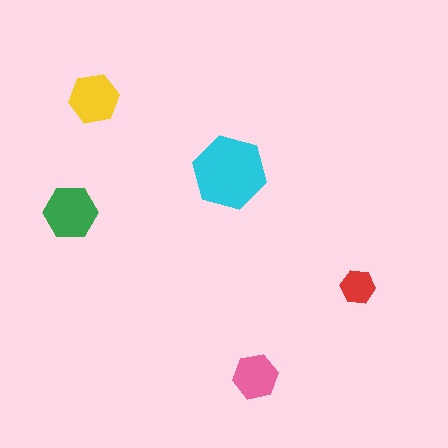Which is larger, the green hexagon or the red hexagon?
The green one.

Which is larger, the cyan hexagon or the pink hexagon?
The cyan one.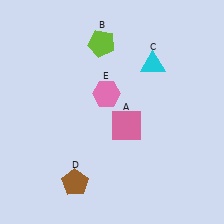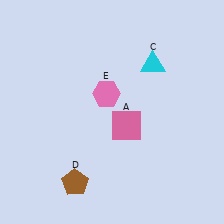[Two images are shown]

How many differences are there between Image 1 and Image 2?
There is 1 difference between the two images.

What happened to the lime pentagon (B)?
The lime pentagon (B) was removed in Image 2. It was in the top-left area of Image 1.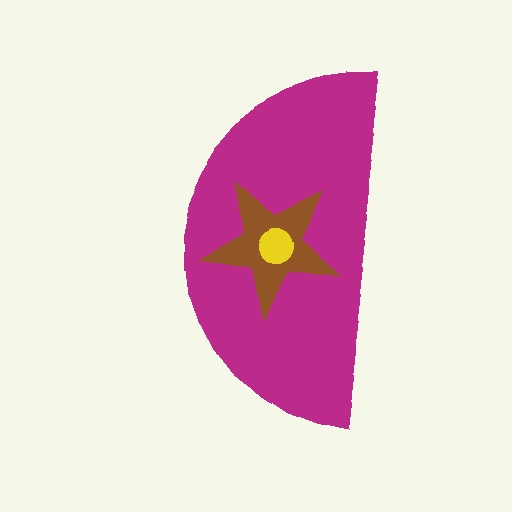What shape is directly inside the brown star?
The yellow circle.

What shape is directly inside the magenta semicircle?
The brown star.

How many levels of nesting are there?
3.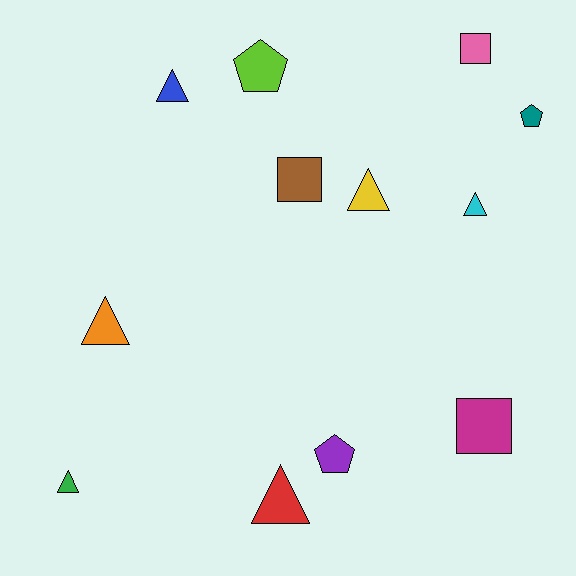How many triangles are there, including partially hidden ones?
There are 6 triangles.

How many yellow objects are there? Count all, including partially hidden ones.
There is 1 yellow object.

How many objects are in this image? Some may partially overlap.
There are 12 objects.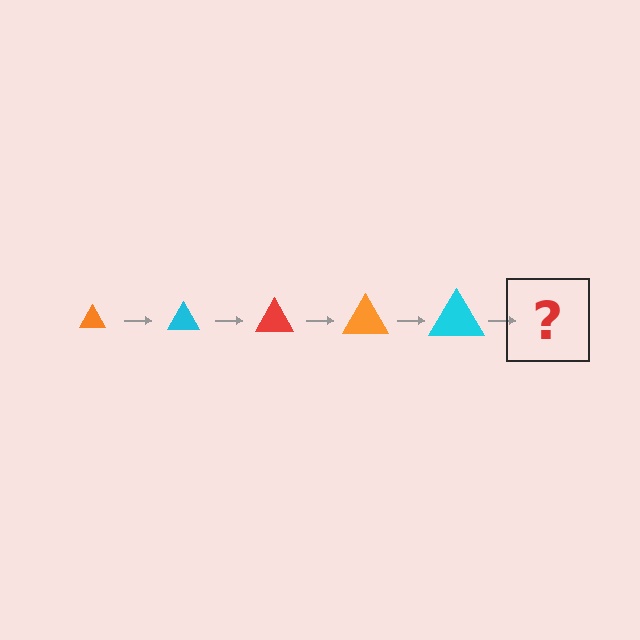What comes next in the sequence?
The next element should be a red triangle, larger than the previous one.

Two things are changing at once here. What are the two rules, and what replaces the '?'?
The two rules are that the triangle grows larger each step and the color cycles through orange, cyan, and red. The '?' should be a red triangle, larger than the previous one.